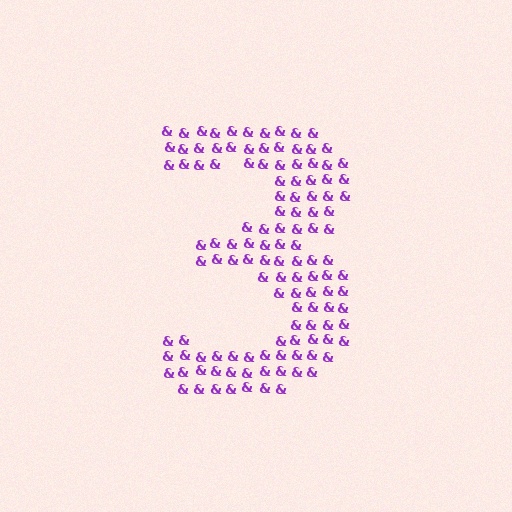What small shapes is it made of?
It is made of small ampersands.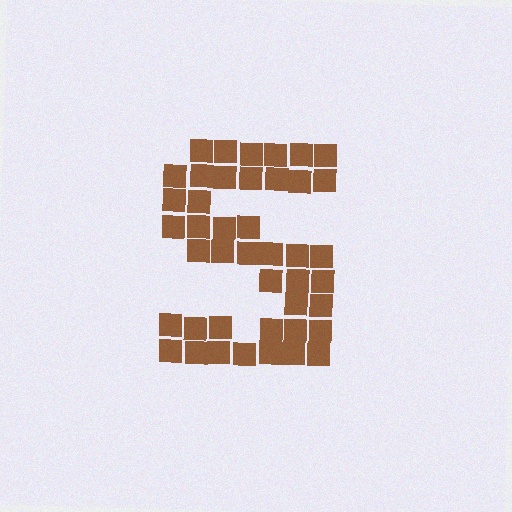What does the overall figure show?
The overall figure shows the letter S.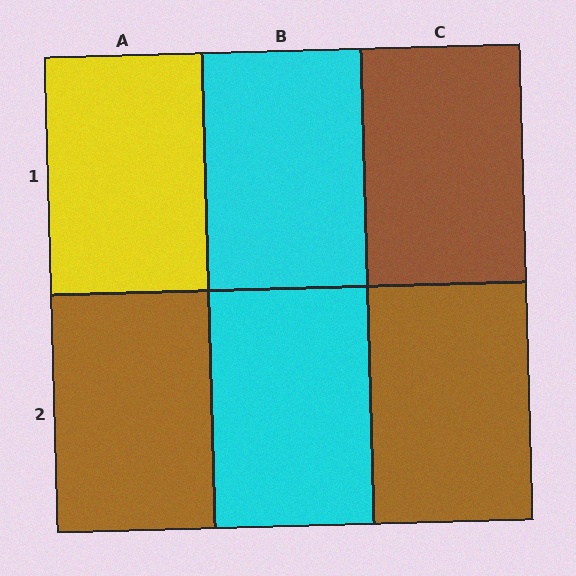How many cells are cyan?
2 cells are cyan.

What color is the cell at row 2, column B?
Cyan.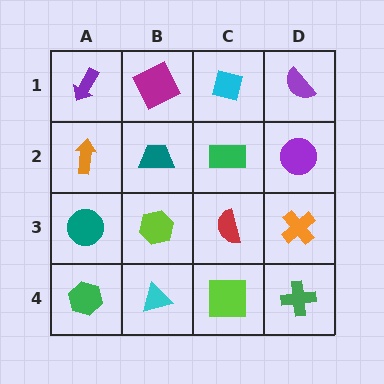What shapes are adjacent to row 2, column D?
A purple semicircle (row 1, column D), an orange cross (row 3, column D), a green rectangle (row 2, column C).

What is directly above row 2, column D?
A purple semicircle.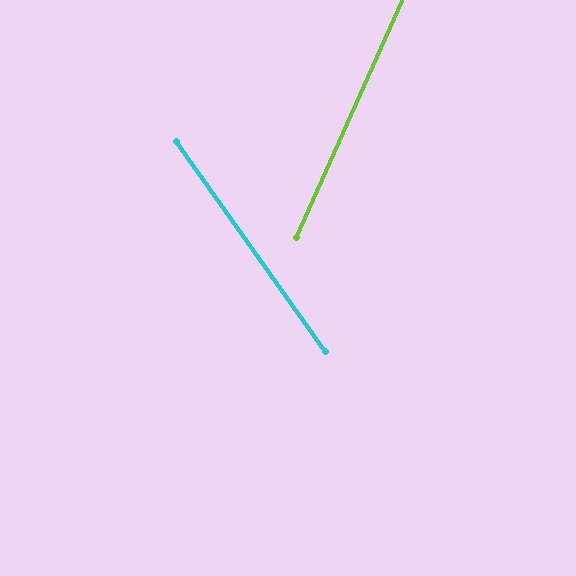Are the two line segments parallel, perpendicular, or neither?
Neither parallel nor perpendicular — they differ by about 59°.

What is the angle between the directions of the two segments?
Approximately 59 degrees.